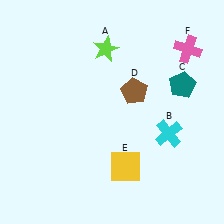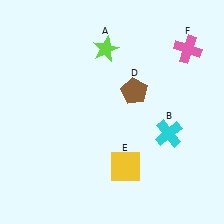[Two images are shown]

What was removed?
The teal pentagon (C) was removed in Image 2.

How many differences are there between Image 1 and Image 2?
There is 1 difference between the two images.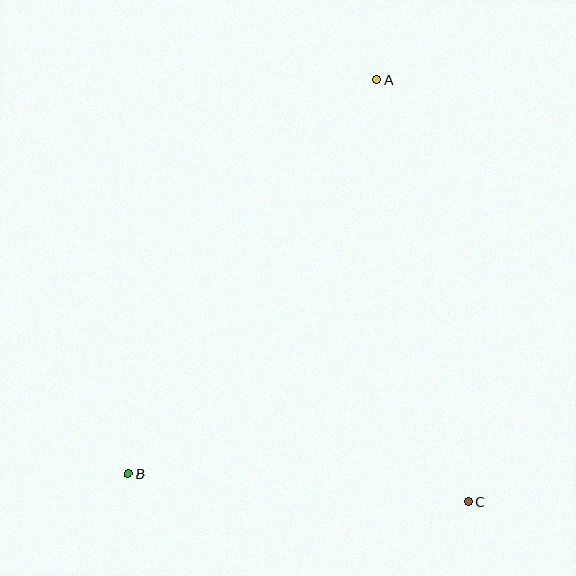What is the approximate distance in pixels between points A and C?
The distance between A and C is approximately 432 pixels.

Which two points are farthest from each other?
Points A and B are farthest from each other.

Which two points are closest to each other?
Points B and C are closest to each other.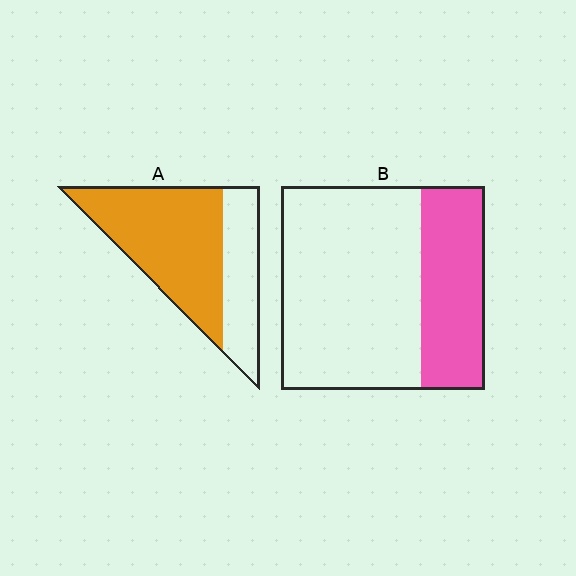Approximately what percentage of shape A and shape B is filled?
A is approximately 65% and B is approximately 30%.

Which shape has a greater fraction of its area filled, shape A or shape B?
Shape A.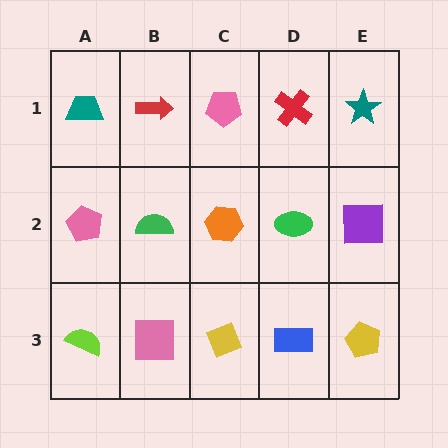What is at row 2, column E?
A purple square.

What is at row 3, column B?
A pink square.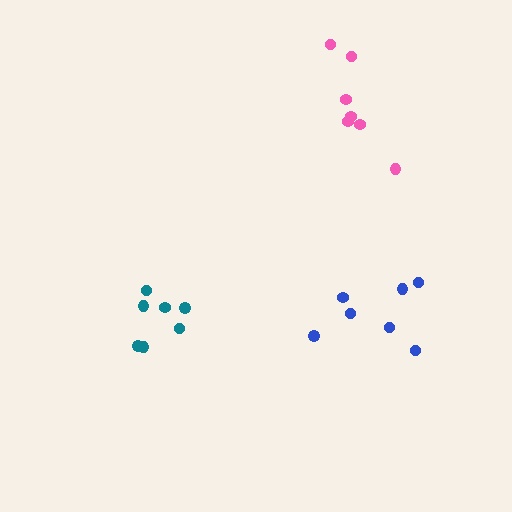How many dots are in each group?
Group 1: 7 dots, Group 2: 7 dots, Group 3: 7 dots (21 total).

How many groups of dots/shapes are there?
There are 3 groups.